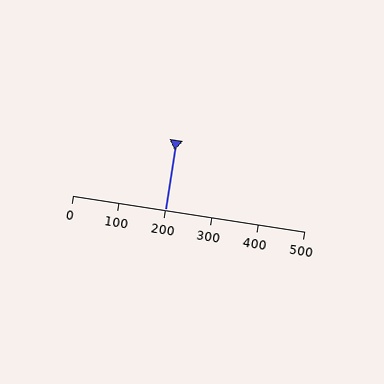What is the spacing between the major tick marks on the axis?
The major ticks are spaced 100 apart.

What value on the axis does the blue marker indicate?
The marker indicates approximately 200.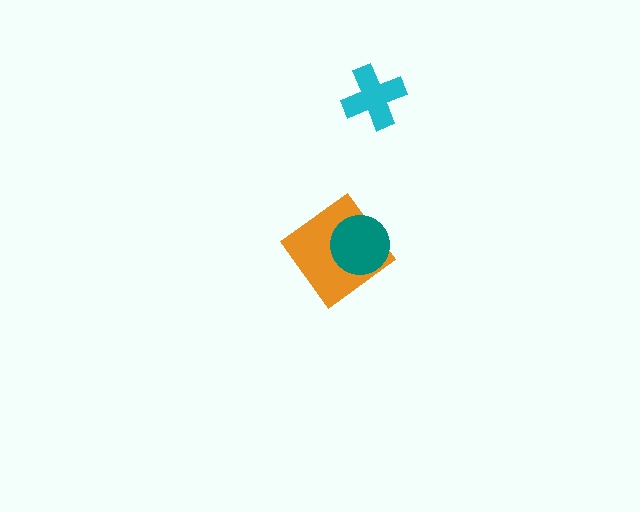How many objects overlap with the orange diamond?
1 object overlaps with the orange diamond.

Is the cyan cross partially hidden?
No, no other shape covers it.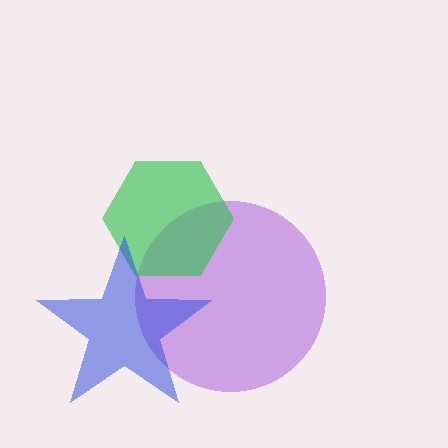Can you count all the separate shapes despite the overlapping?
Yes, there are 3 separate shapes.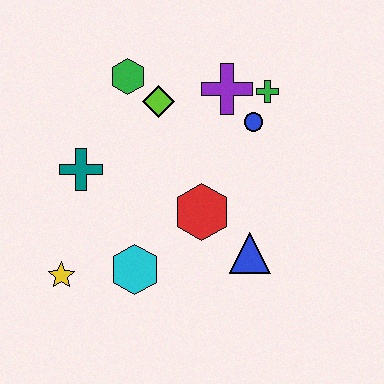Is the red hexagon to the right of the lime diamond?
Yes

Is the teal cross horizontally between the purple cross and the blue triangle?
No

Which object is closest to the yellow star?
The cyan hexagon is closest to the yellow star.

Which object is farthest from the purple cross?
The yellow star is farthest from the purple cross.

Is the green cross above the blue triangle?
Yes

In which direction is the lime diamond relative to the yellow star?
The lime diamond is above the yellow star.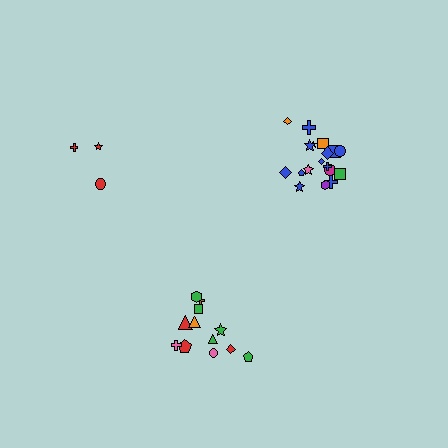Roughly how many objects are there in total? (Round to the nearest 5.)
Roughly 35 objects in total.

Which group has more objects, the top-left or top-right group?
The top-right group.